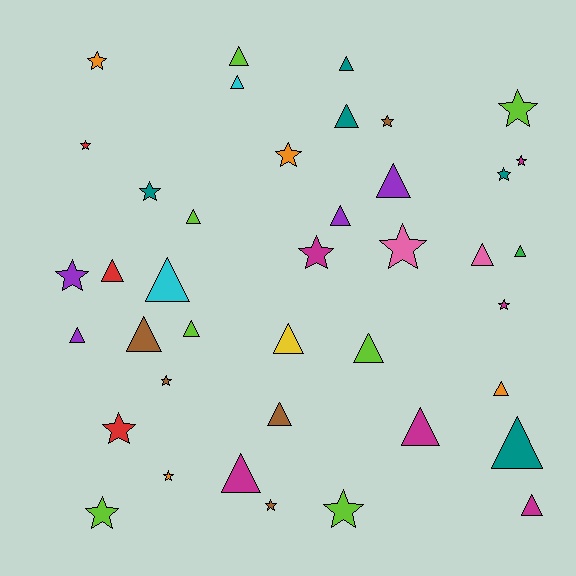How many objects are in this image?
There are 40 objects.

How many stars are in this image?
There are 18 stars.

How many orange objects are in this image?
There are 4 orange objects.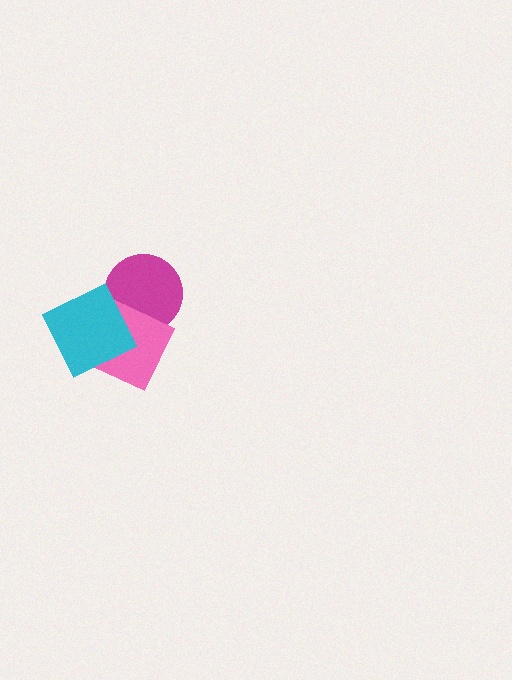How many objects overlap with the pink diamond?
2 objects overlap with the pink diamond.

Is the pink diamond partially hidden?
Yes, it is partially covered by another shape.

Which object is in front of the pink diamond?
The cyan diamond is in front of the pink diamond.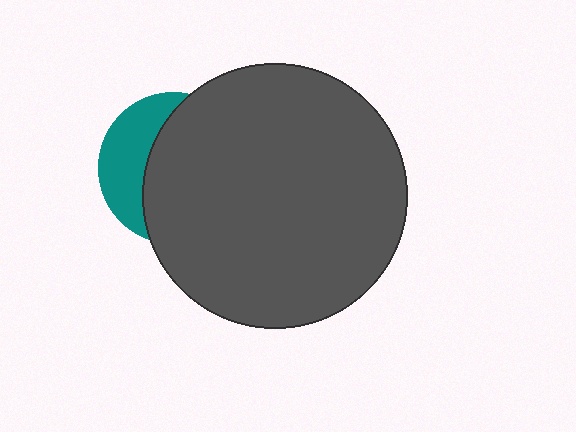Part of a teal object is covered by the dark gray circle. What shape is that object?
It is a circle.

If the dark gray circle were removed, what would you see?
You would see the complete teal circle.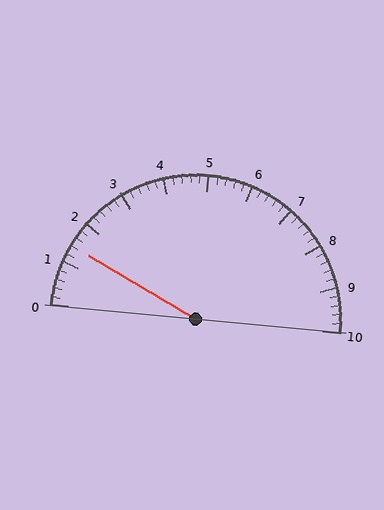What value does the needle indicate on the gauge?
The needle indicates approximately 1.4.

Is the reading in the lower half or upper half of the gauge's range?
The reading is in the lower half of the range (0 to 10).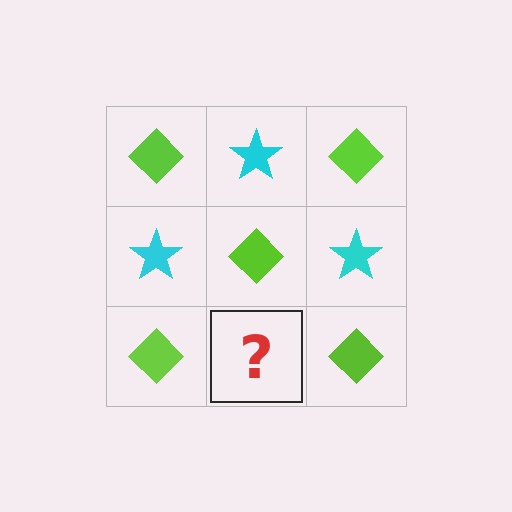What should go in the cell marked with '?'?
The missing cell should contain a cyan star.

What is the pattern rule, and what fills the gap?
The rule is that it alternates lime diamond and cyan star in a checkerboard pattern. The gap should be filled with a cyan star.